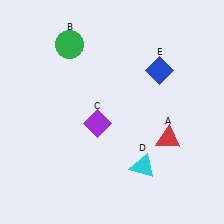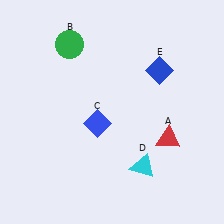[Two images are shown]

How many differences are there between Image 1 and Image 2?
There is 1 difference between the two images.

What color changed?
The diamond (C) changed from purple in Image 1 to blue in Image 2.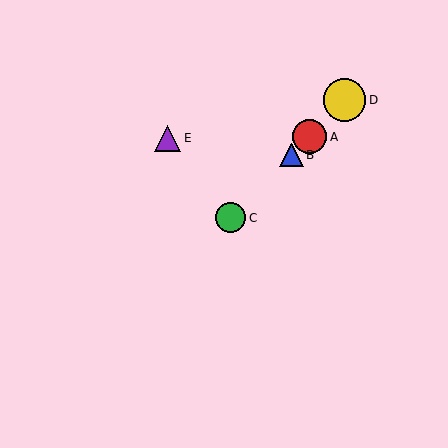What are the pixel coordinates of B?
Object B is at (292, 155).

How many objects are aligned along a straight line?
4 objects (A, B, C, D) are aligned along a straight line.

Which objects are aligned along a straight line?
Objects A, B, C, D are aligned along a straight line.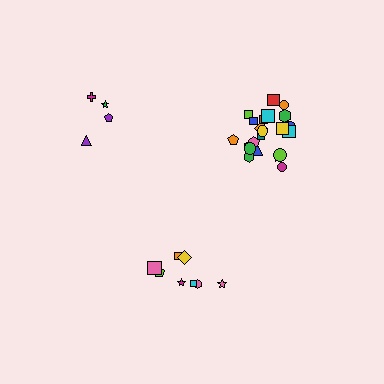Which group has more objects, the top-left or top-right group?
The top-right group.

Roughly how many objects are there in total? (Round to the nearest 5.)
Roughly 35 objects in total.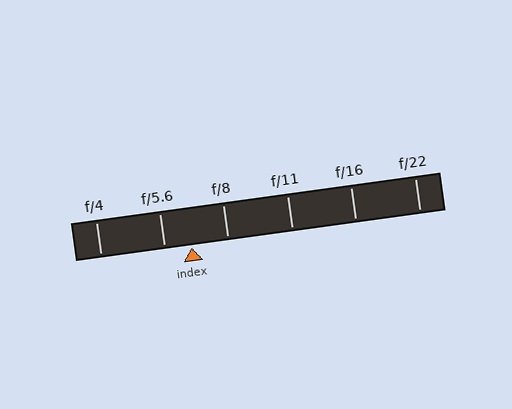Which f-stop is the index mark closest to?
The index mark is closest to f/5.6.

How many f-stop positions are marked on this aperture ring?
There are 6 f-stop positions marked.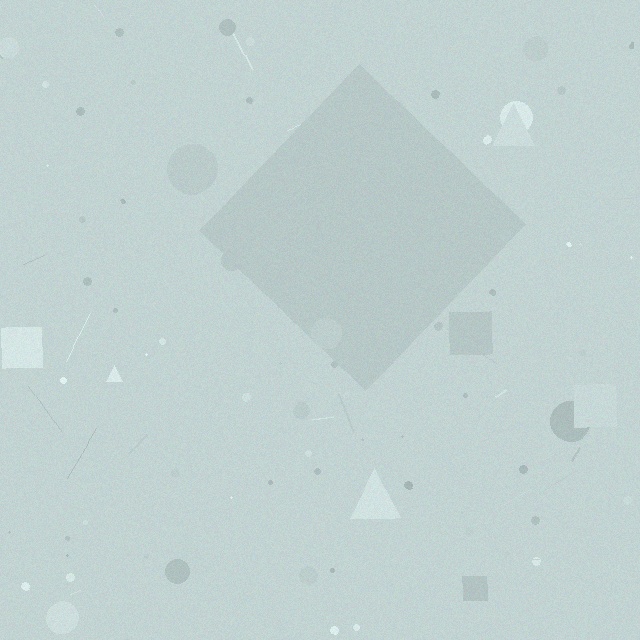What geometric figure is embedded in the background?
A diamond is embedded in the background.